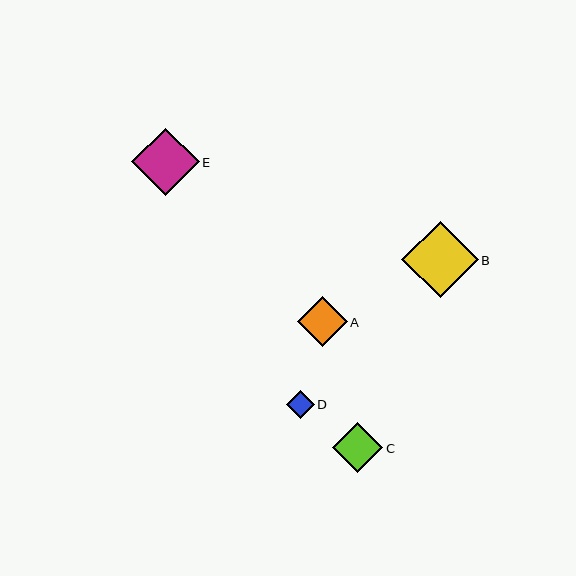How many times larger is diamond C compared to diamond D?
Diamond C is approximately 1.8 times the size of diamond D.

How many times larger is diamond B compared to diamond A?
Diamond B is approximately 1.5 times the size of diamond A.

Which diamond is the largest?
Diamond B is the largest with a size of approximately 77 pixels.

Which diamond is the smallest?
Diamond D is the smallest with a size of approximately 28 pixels.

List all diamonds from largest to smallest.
From largest to smallest: B, E, C, A, D.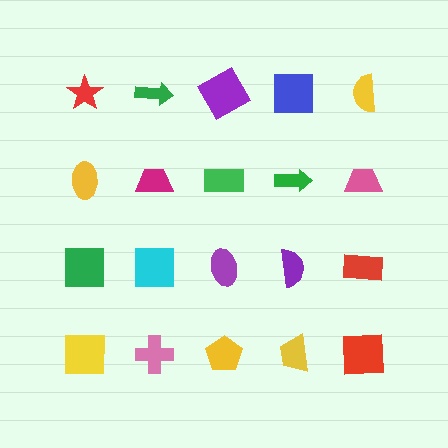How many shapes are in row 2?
5 shapes.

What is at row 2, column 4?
A green arrow.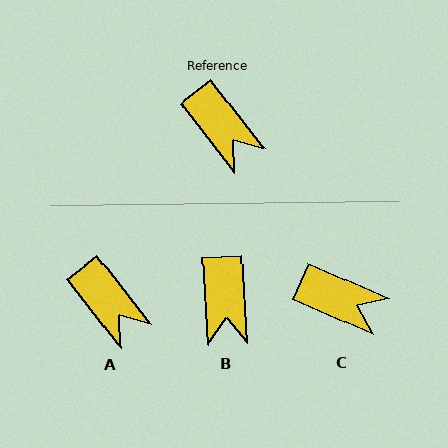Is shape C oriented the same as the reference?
No, it is off by about 28 degrees.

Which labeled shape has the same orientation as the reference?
A.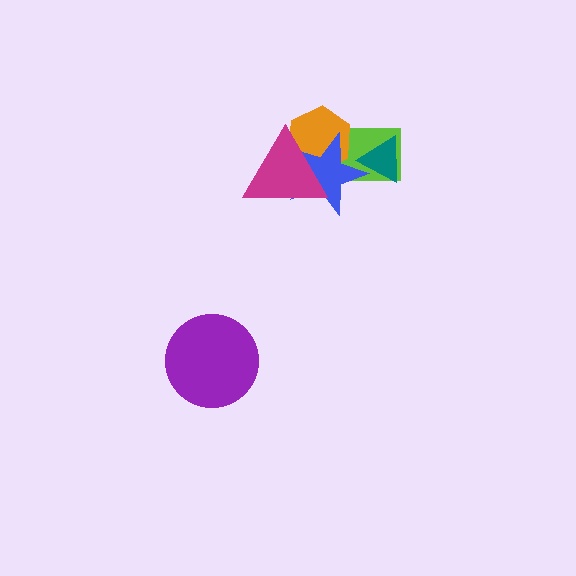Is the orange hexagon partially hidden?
Yes, it is partially covered by another shape.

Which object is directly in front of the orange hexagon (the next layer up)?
The blue star is directly in front of the orange hexagon.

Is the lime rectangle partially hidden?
Yes, it is partially covered by another shape.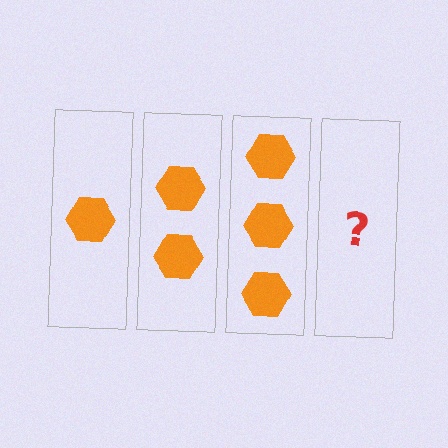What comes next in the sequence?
The next element should be 4 hexagons.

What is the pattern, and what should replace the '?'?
The pattern is that each step adds one more hexagon. The '?' should be 4 hexagons.